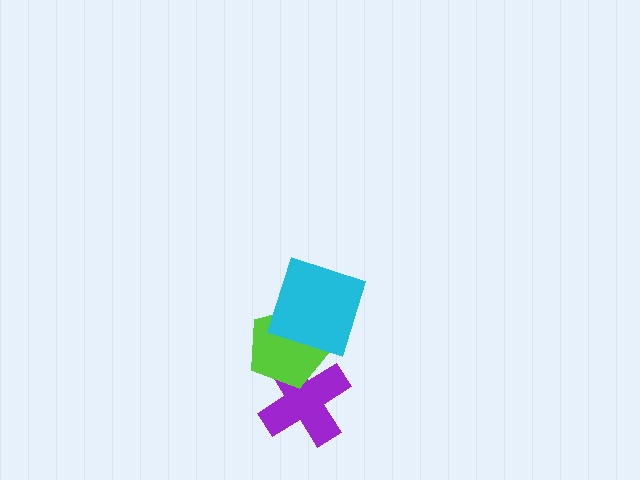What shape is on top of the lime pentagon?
The cyan square is on top of the lime pentagon.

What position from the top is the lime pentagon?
The lime pentagon is 2nd from the top.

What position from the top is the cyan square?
The cyan square is 1st from the top.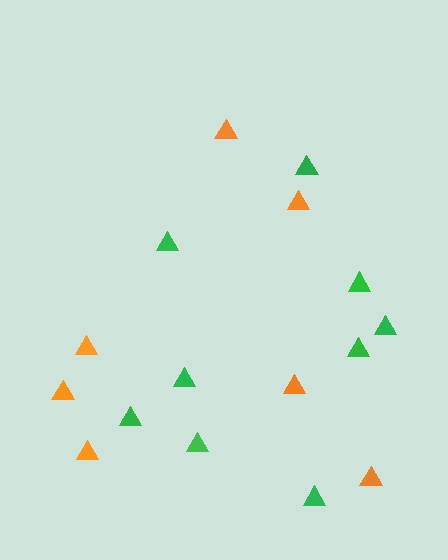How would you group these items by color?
There are 2 groups: one group of green triangles (9) and one group of orange triangles (7).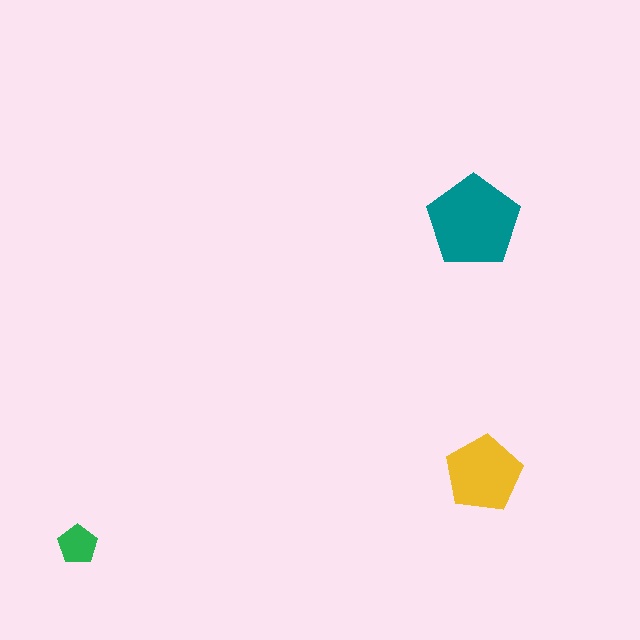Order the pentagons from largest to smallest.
the teal one, the yellow one, the green one.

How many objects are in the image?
There are 3 objects in the image.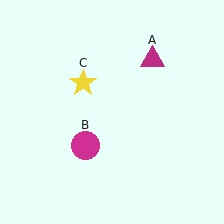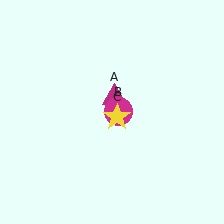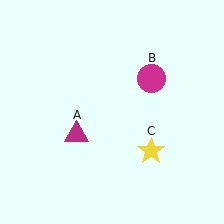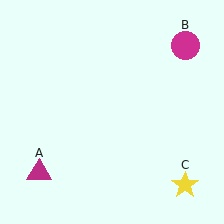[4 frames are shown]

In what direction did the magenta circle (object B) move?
The magenta circle (object B) moved up and to the right.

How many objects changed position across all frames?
3 objects changed position: magenta triangle (object A), magenta circle (object B), yellow star (object C).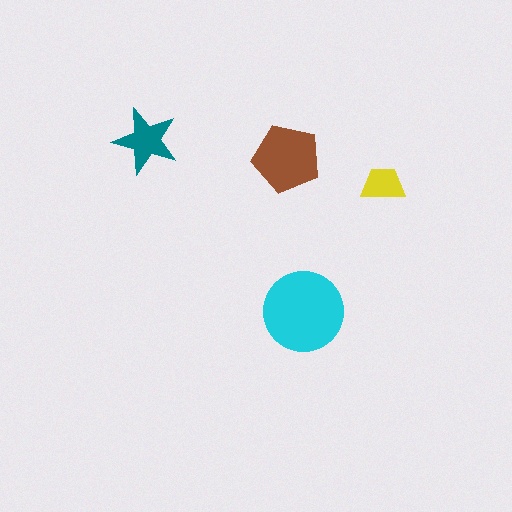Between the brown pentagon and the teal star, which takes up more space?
The brown pentagon.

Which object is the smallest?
The yellow trapezoid.